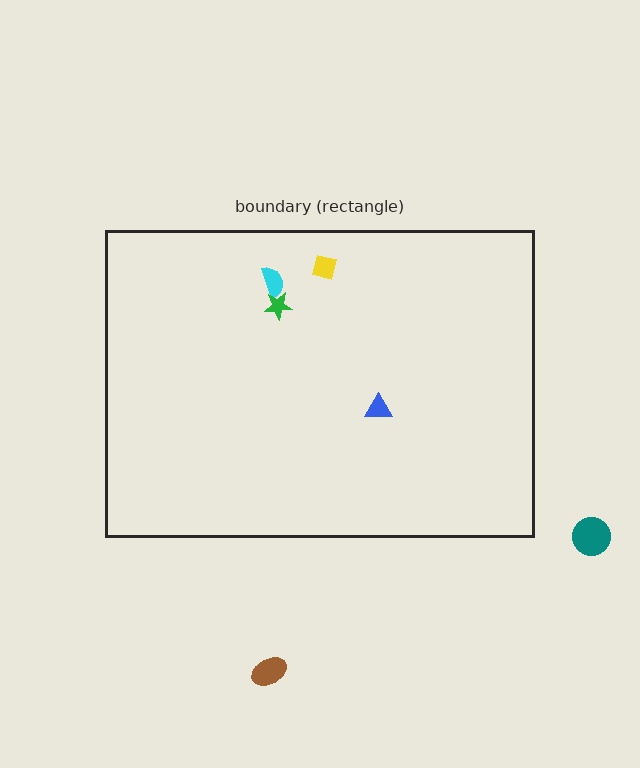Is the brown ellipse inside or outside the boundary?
Outside.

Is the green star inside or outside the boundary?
Inside.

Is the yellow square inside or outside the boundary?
Inside.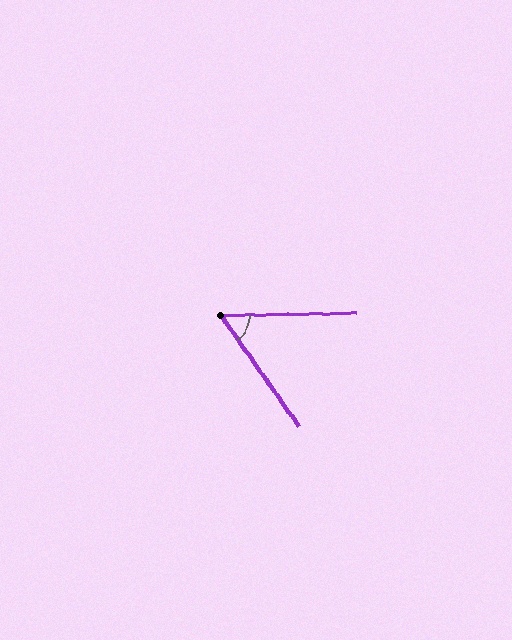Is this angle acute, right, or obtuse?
It is acute.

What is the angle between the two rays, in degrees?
Approximately 56 degrees.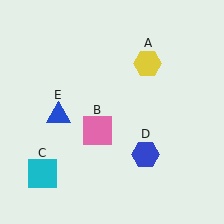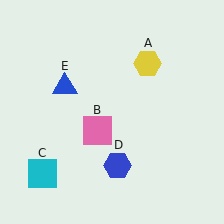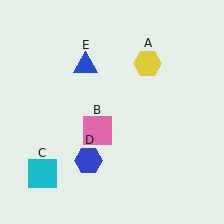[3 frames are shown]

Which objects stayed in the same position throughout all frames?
Yellow hexagon (object A) and pink square (object B) and cyan square (object C) remained stationary.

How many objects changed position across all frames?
2 objects changed position: blue hexagon (object D), blue triangle (object E).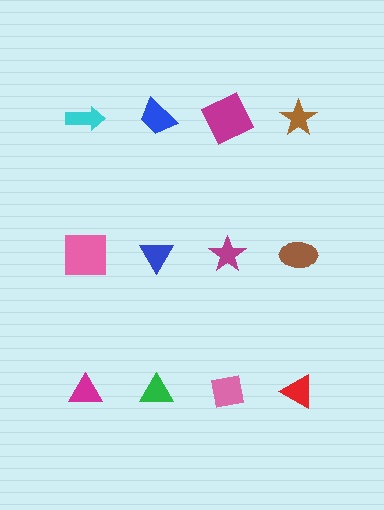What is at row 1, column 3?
A magenta square.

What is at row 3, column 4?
A red triangle.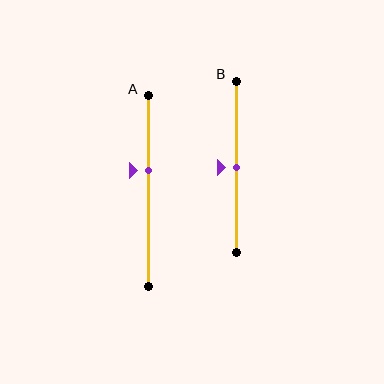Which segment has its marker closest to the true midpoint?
Segment B has its marker closest to the true midpoint.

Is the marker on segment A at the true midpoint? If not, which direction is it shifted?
No, the marker on segment A is shifted upward by about 11% of the segment length.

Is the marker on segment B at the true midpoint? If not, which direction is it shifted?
Yes, the marker on segment B is at the true midpoint.